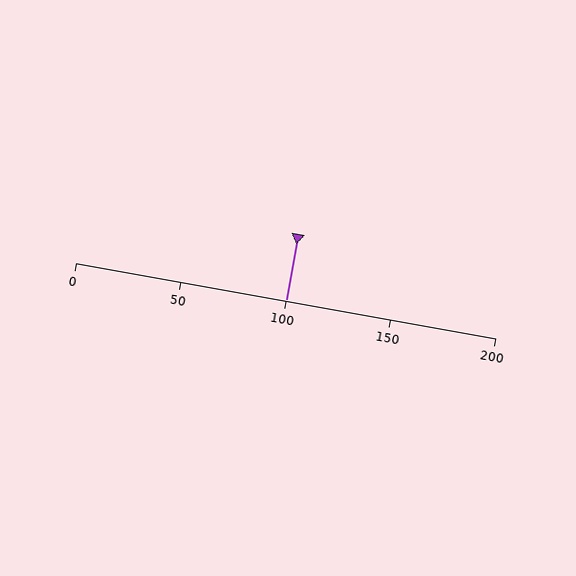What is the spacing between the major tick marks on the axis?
The major ticks are spaced 50 apart.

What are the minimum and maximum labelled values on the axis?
The axis runs from 0 to 200.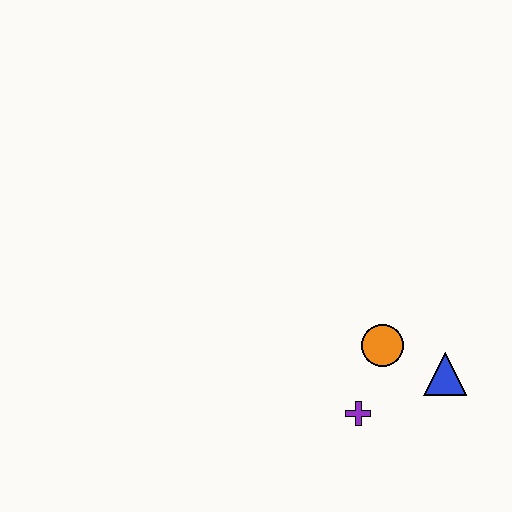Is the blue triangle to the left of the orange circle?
No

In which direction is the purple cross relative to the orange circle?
The purple cross is below the orange circle.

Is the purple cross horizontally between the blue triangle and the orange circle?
No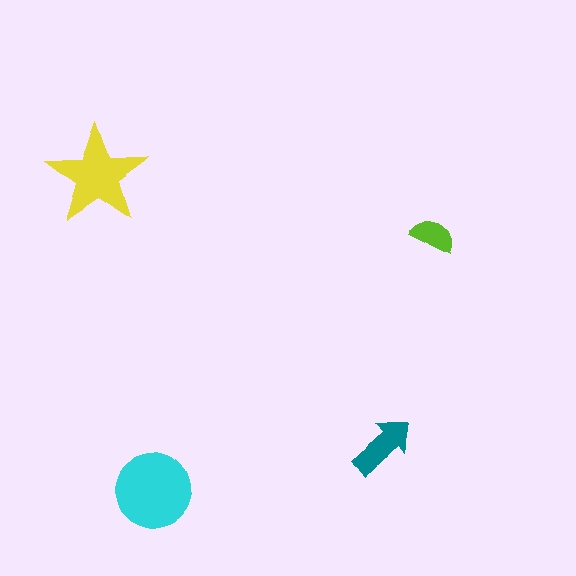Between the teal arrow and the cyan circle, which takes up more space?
The cyan circle.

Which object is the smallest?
The lime semicircle.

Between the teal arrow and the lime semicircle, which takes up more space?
The teal arrow.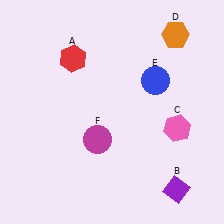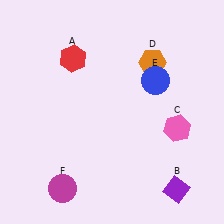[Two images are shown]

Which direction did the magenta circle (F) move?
The magenta circle (F) moved down.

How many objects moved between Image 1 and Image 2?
2 objects moved between the two images.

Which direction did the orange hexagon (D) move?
The orange hexagon (D) moved down.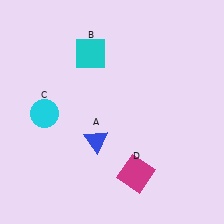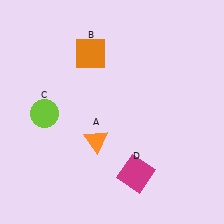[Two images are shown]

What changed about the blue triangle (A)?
In Image 1, A is blue. In Image 2, it changed to orange.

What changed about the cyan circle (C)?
In Image 1, C is cyan. In Image 2, it changed to lime.